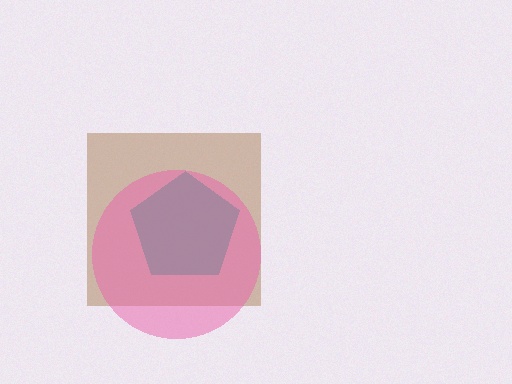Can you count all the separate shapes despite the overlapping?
Yes, there are 3 separate shapes.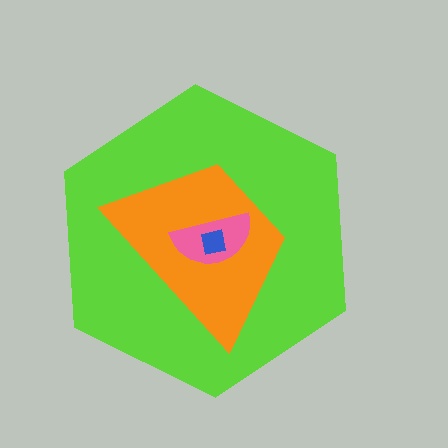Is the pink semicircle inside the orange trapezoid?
Yes.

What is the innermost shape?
The blue square.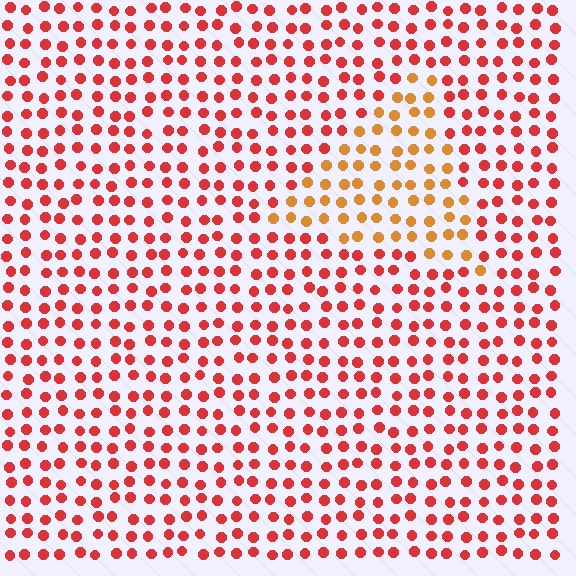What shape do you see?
I see a triangle.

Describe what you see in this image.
The image is filled with small red elements in a uniform arrangement. A triangle-shaped region is visible where the elements are tinted to a slightly different hue, forming a subtle color boundary.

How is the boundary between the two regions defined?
The boundary is defined purely by a slight shift in hue (about 34 degrees). Spacing, size, and orientation are identical on both sides.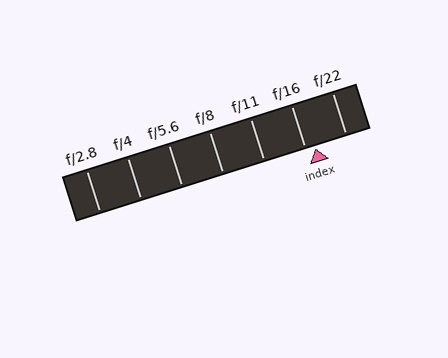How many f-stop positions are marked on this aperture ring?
There are 7 f-stop positions marked.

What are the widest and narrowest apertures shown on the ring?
The widest aperture shown is f/2.8 and the narrowest is f/22.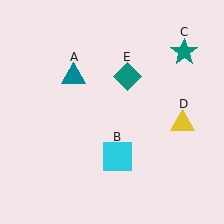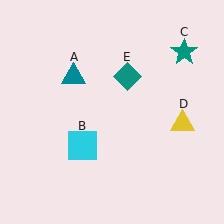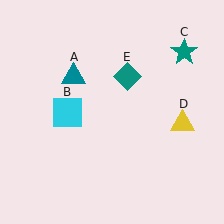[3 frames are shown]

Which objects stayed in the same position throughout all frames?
Teal triangle (object A) and teal star (object C) and yellow triangle (object D) and teal diamond (object E) remained stationary.